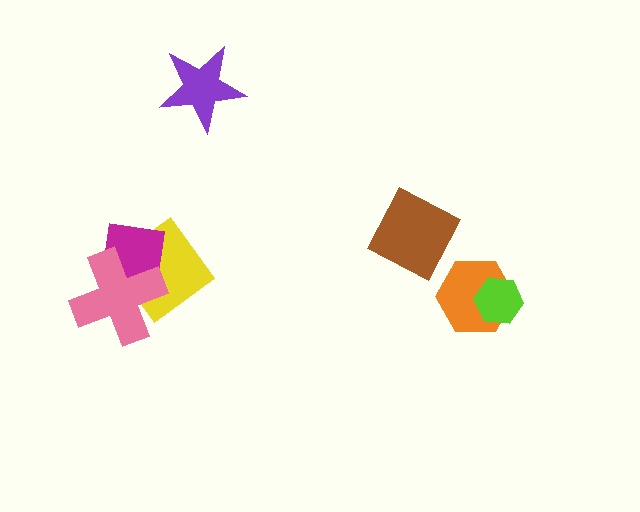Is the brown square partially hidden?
No, no other shape covers it.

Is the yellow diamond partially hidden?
Yes, it is partially covered by another shape.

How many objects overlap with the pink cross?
2 objects overlap with the pink cross.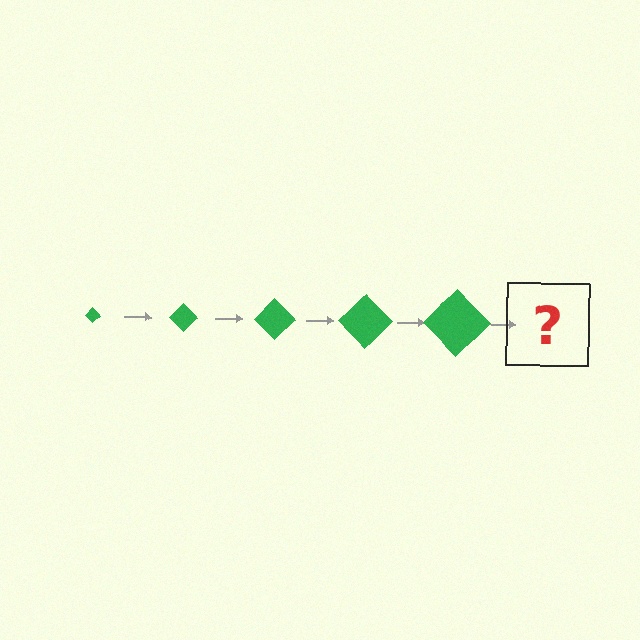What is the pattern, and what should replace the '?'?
The pattern is that the diamond gets progressively larger each step. The '?' should be a green diamond, larger than the previous one.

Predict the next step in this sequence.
The next step is a green diamond, larger than the previous one.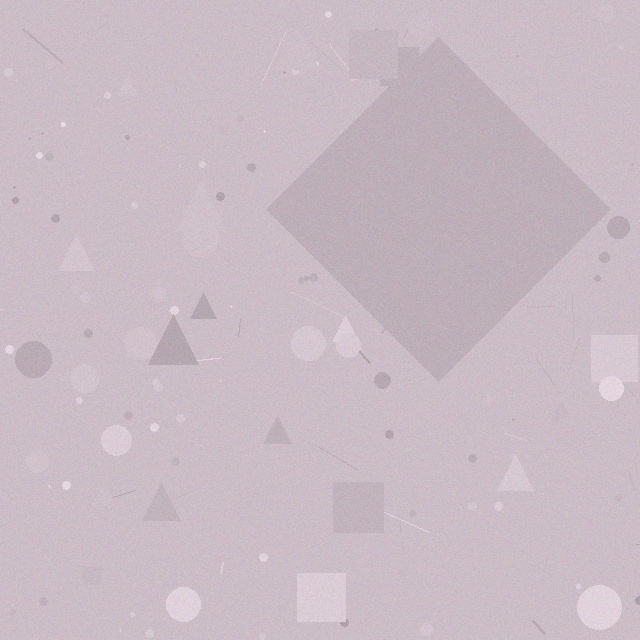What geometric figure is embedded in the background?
A diamond is embedded in the background.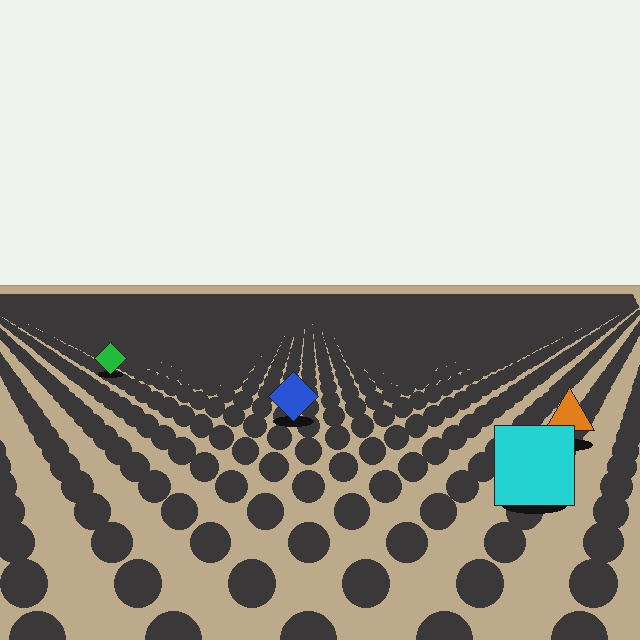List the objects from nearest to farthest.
From nearest to farthest: the cyan square, the orange triangle, the blue diamond, the green diamond.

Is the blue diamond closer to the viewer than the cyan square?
No. The cyan square is closer — you can tell from the texture gradient: the ground texture is coarser near it.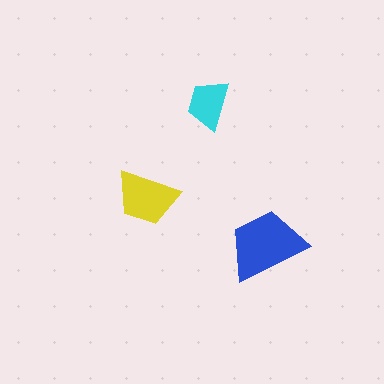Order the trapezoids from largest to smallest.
the blue one, the yellow one, the cyan one.